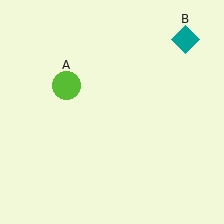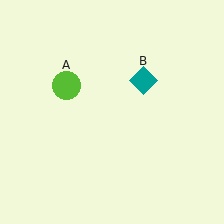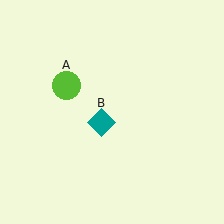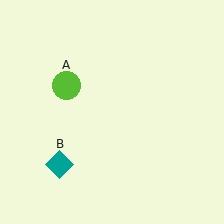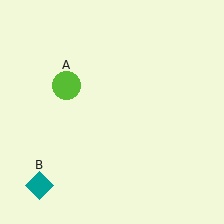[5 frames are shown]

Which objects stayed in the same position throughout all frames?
Lime circle (object A) remained stationary.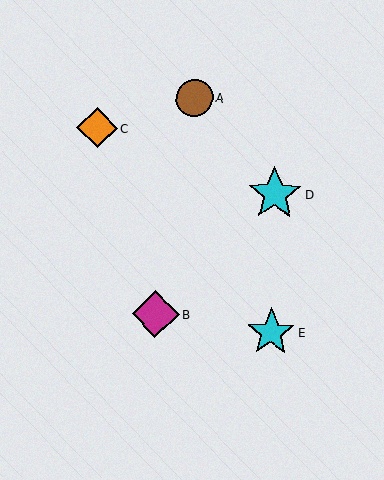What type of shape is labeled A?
Shape A is a brown circle.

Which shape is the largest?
The cyan star (labeled D) is the largest.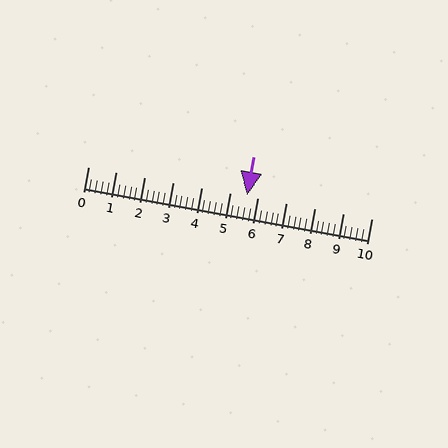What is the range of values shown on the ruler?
The ruler shows values from 0 to 10.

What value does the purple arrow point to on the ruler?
The purple arrow points to approximately 5.6.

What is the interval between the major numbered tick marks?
The major tick marks are spaced 1 units apart.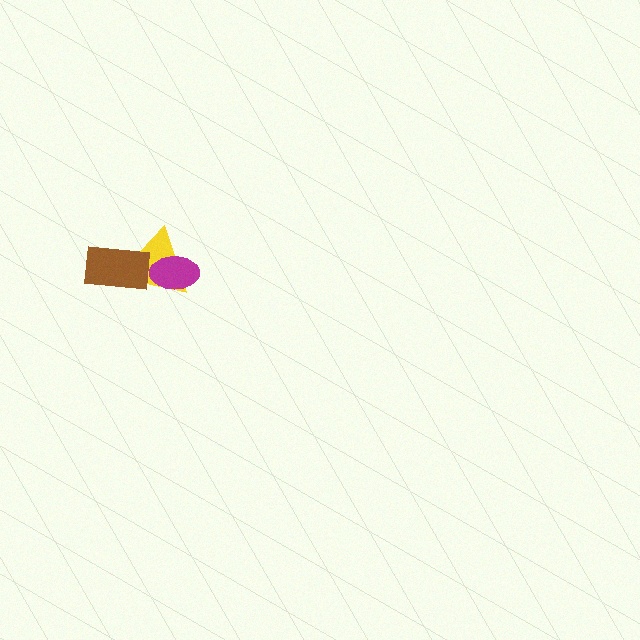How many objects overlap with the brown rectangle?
1 object overlaps with the brown rectangle.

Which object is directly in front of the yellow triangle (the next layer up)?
The brown rectangle is directly in front of the yellow triangle.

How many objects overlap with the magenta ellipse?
1 object overlaps with the magenta ellipse.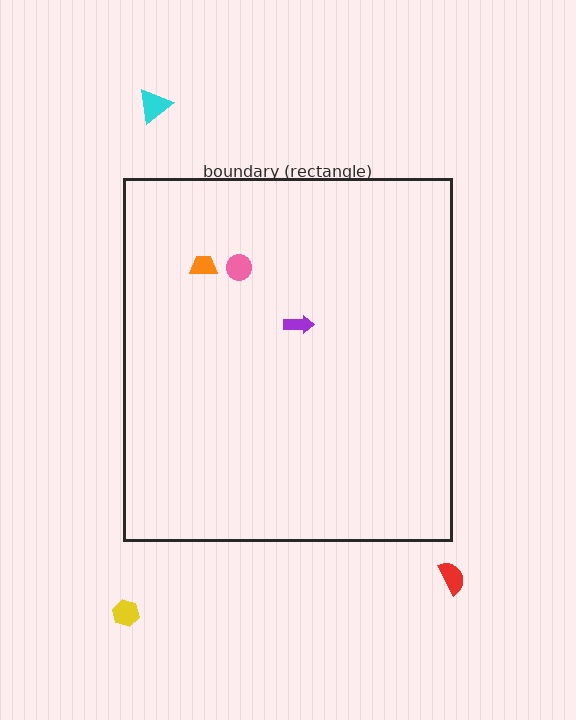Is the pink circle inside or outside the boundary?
Inside.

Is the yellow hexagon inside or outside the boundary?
Outside.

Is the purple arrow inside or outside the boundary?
Inside.